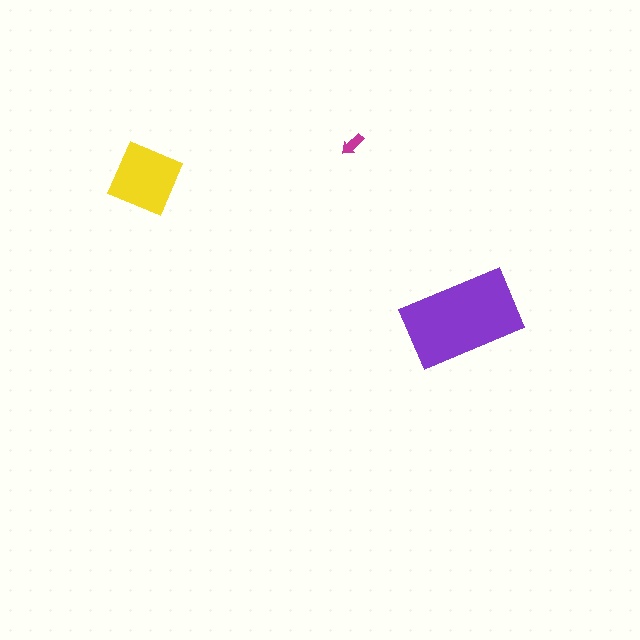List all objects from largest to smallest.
The purple rectangle, the yellow diamond, the magenta arrow.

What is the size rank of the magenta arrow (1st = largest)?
3rd.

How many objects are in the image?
There are 3 objects in the image.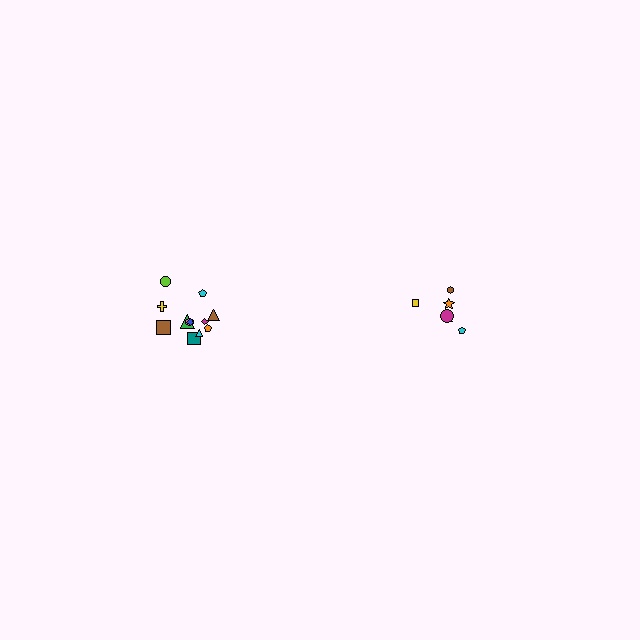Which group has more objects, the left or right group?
The left group.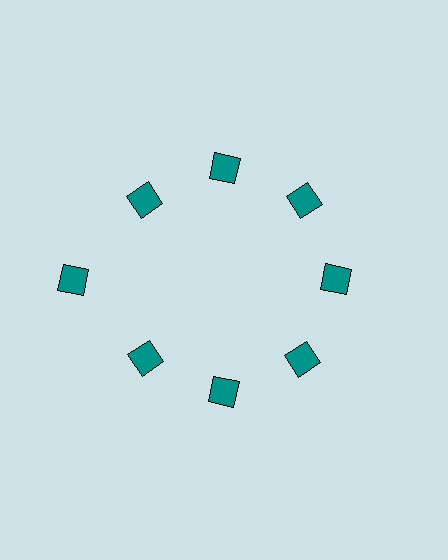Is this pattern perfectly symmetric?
No. The 8 teal squares are arranged in a ring, but one element near the 9 o'clock position is pushed outward from the center, breaking the 8-fold rotational symmetry.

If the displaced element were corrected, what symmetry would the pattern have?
It would have 8-fold rotational symmetry — the pattern would map onto itself every 45 degrees.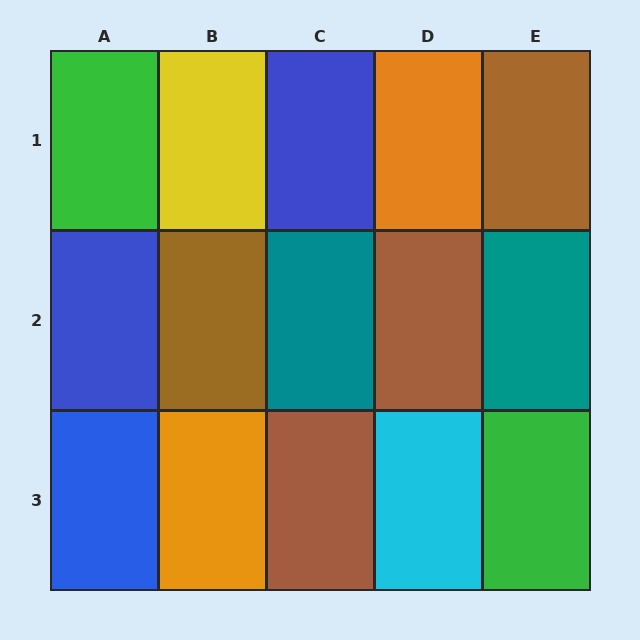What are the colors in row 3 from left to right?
Blue, orange, brown, cyan, green.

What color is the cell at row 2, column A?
Blue.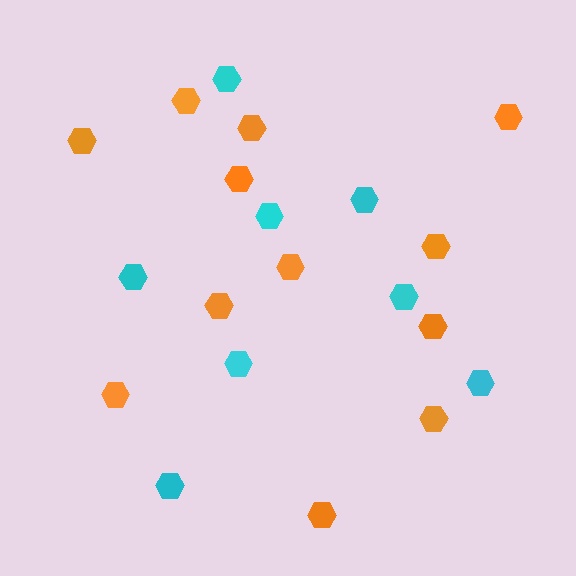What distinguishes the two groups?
There are 2 groups: one group of orange hexagons (12) and one group of cyan hexagons (8).